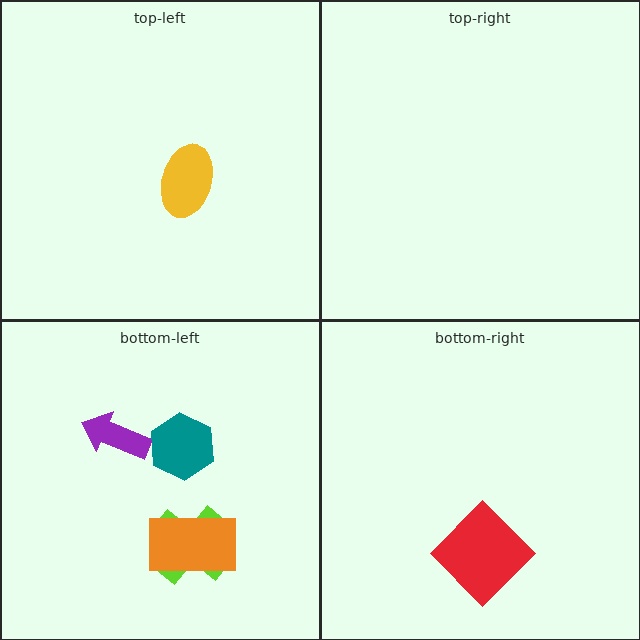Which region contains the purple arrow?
The bottom-left region.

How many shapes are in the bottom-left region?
4.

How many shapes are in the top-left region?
1.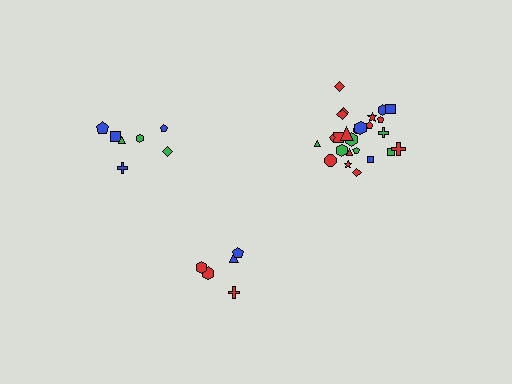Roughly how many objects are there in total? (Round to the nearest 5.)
Roughly 35 objects in total.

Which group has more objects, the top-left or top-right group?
The top-right group.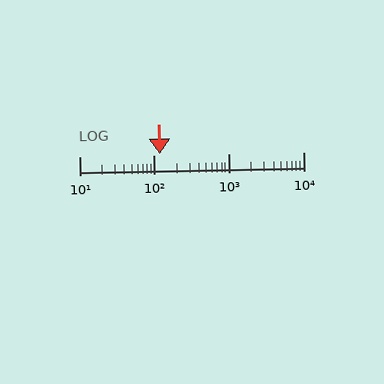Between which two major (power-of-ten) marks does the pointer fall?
The pointer is between 100 and 1000.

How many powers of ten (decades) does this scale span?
The scale spans 3 decades, from 10 to 10000.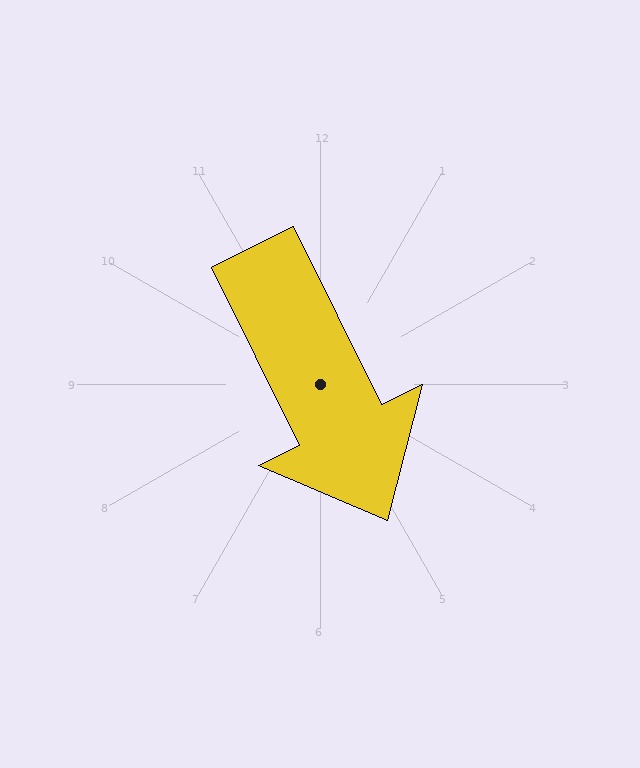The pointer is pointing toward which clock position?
Roughly 5 o'clock.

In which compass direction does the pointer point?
Southeast.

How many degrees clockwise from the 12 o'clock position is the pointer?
Approximately 154 degrees.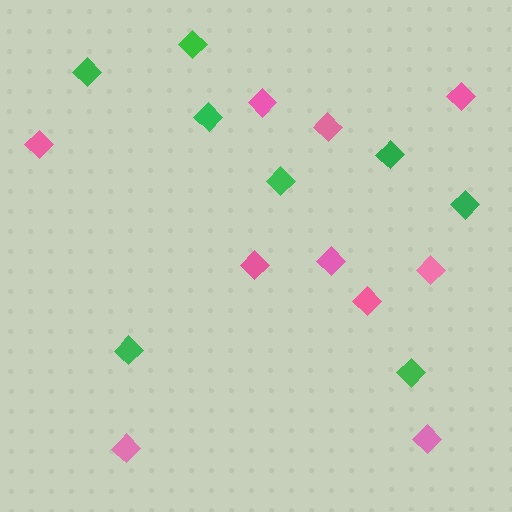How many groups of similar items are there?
There are 2 groups: one group of green diamonds (8) and one group of pink diamonds (10).